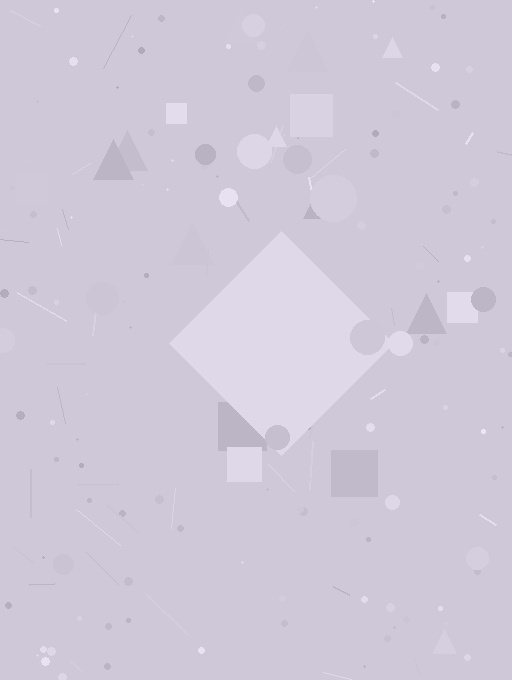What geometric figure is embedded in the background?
A diamond is embedded in the background.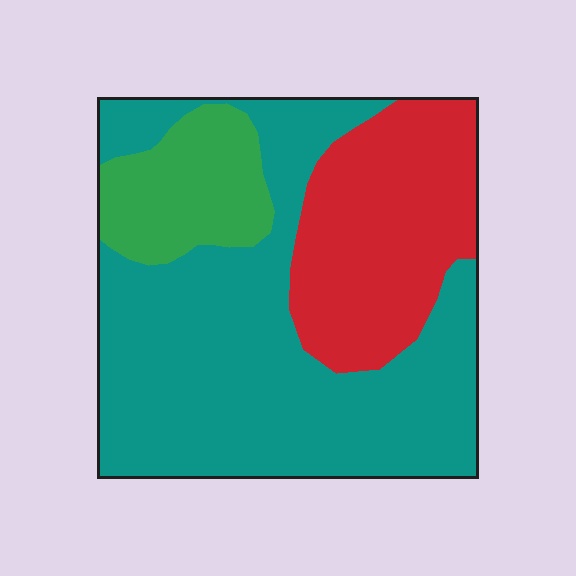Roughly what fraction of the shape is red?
Red covers about 25% of the shape.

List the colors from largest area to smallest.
From largest to smallest: teal, red, green.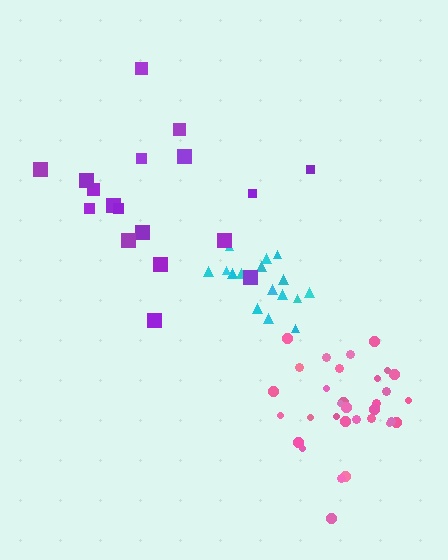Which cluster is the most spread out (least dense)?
Purple.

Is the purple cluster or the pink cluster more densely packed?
Pink.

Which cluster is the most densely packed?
Cyan.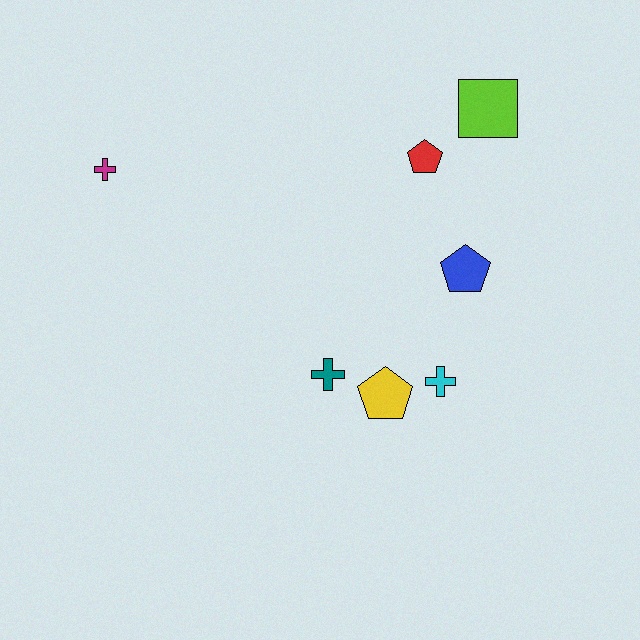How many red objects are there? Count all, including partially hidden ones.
There is 1 red object.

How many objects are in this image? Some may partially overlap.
There are 7 objects.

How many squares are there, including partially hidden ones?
There is 1 square.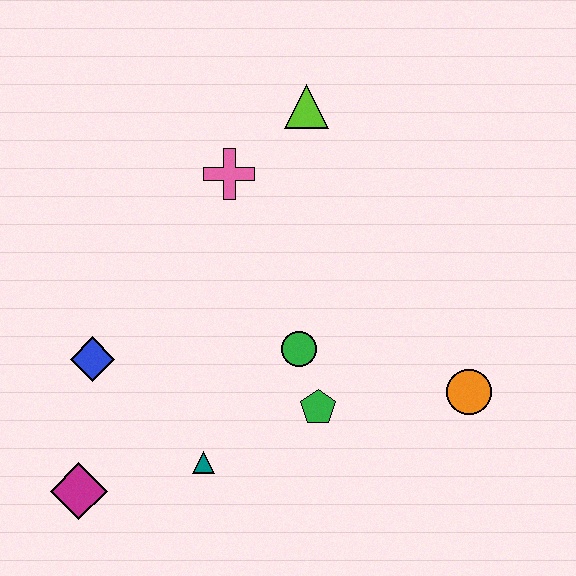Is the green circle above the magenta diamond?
Yes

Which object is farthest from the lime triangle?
The magenta diamond is farthest from the lime triangle.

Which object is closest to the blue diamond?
The magenta diamond is closest to the blue diamond.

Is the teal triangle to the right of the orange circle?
No